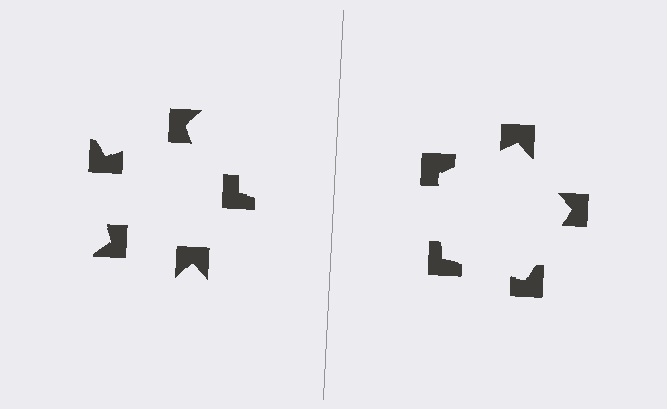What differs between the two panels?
The notched squares are positioned identically on both sides; only the wedge orientations differ. On the right they align to a pentagon; on the left they are misaligned.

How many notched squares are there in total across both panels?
10 — 5 on each side.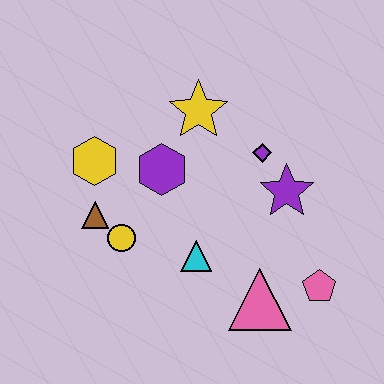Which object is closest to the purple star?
The purple diamond is closest to the purple star.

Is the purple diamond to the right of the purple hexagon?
Yes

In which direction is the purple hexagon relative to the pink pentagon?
The purple hexagon is to the left of the pink pentagon.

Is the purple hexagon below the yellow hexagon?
Yes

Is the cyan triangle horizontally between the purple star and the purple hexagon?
Yes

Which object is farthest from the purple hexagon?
The pink pentagon is farthest from the purple hexagon.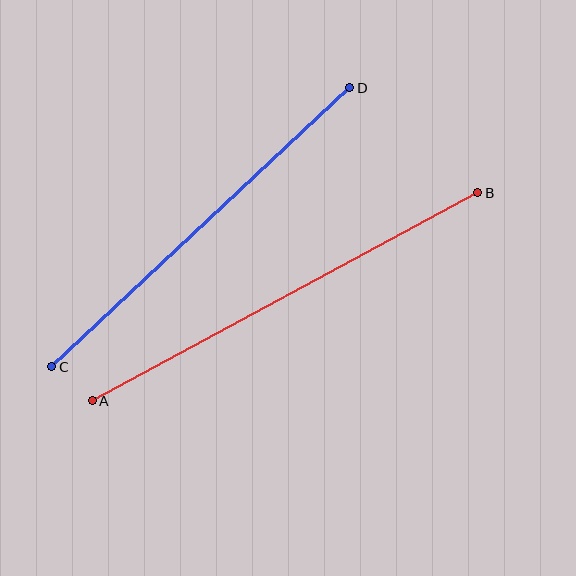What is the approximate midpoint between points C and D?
The midpoint is at approximately (201, 227) pixels.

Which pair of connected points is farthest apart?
Points A and B are farthest apart.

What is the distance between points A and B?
The distance is approximately 438 pixels.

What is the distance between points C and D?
The distance is approximately 408 pixels.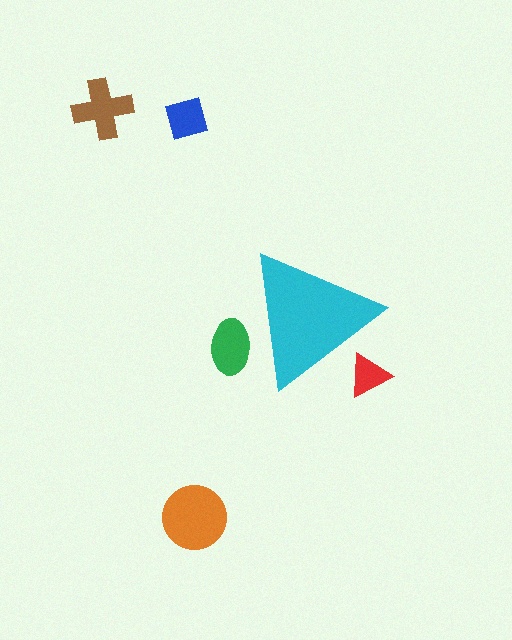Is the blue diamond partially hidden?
No, the blue diamond is fully visible.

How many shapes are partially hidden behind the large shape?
2 shapes are partially hidden.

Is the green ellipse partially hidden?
Yes, the green ellipse is partially hidden behind the cyan triangle.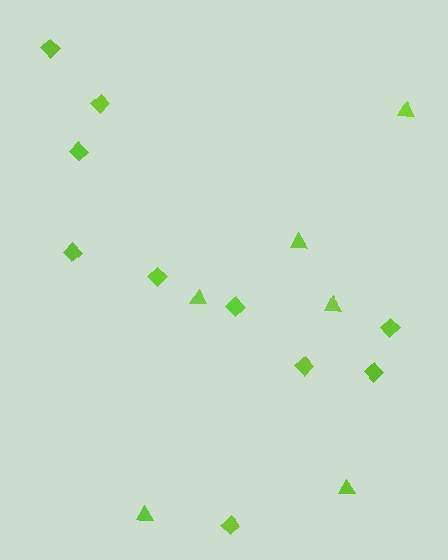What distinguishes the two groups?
There are 2 groups: one group of diamonds (10) and one group of triangles (6).